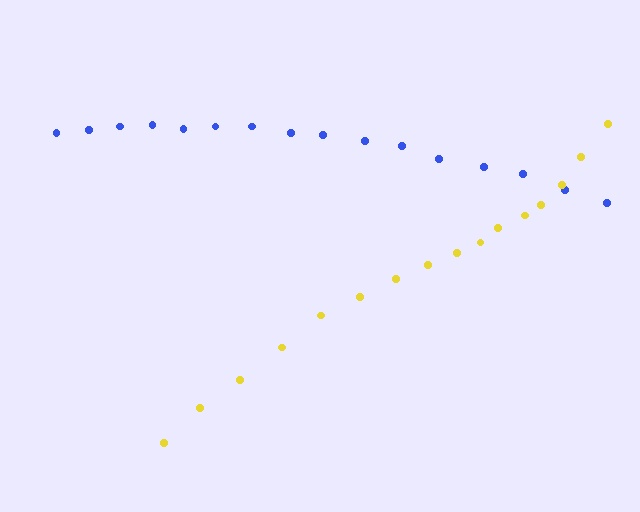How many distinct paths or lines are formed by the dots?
There are 2 distinct paths.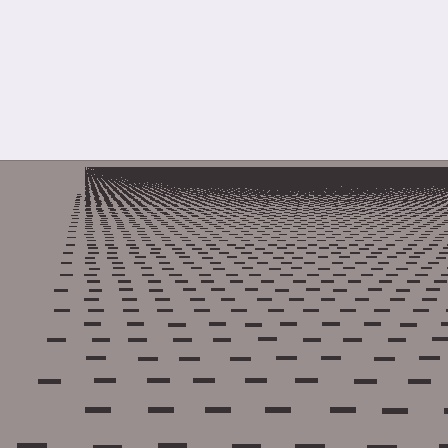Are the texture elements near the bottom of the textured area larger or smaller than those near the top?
Larger. Near the bottom, elements are closer to the viewer and appear at a bigger on-screen size.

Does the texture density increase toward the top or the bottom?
Density increases toward the top.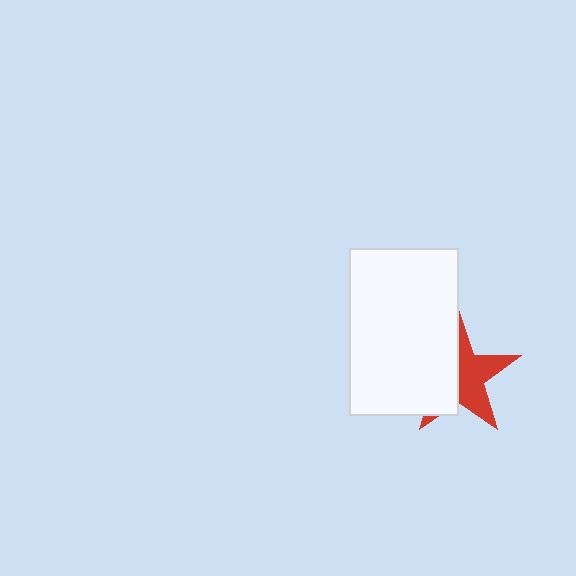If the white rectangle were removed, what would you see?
You would see the complete red star.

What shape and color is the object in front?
The object in front is a white rectangle.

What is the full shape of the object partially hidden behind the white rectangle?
The partially hidden object is a red star.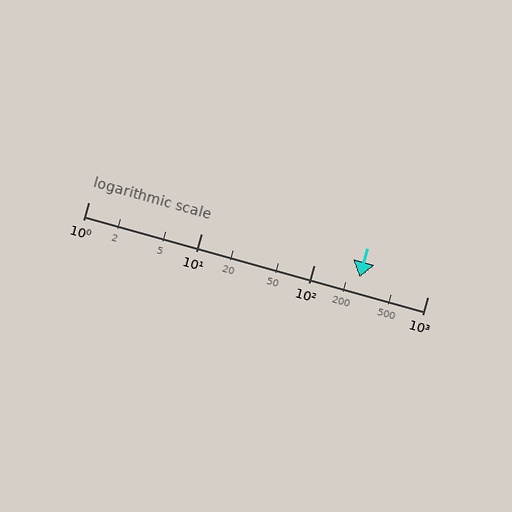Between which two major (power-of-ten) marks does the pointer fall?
The pointer is between 100 and 1000.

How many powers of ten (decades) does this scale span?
The scale spans 3 decades, from 1 to 1000.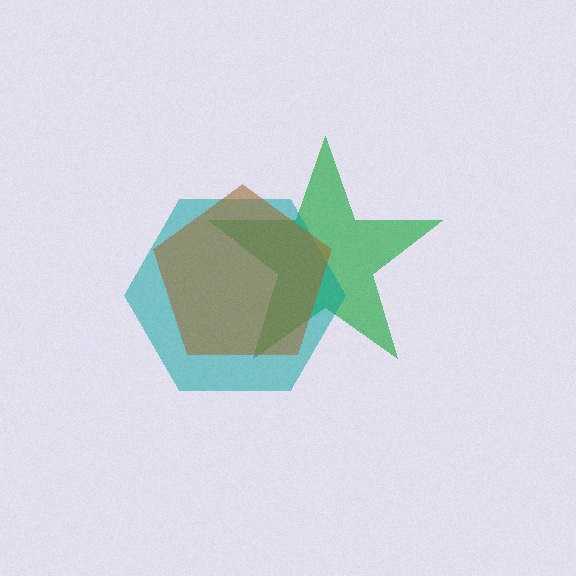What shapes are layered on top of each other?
The layered shapes are: a green star, a teal hexagon, a brown pentagon.